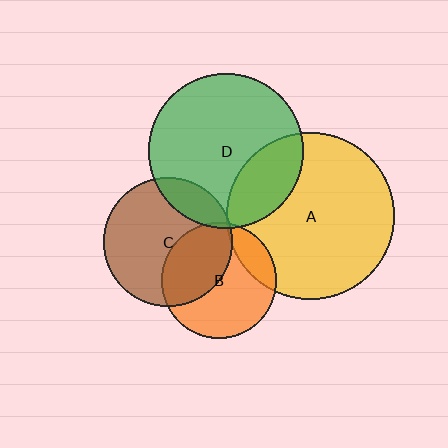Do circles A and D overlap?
Yes.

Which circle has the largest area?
Circle A (yellow).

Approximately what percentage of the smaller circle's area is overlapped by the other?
Approximately 25%.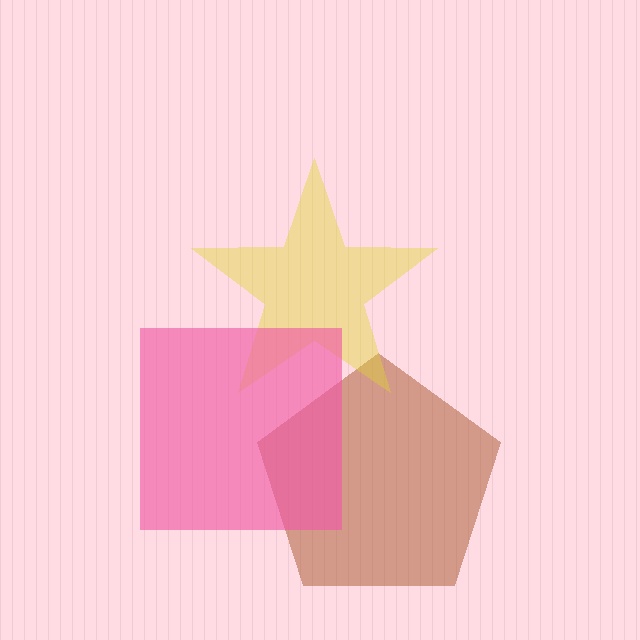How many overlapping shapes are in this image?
There are 3 overlapping shapes in the image.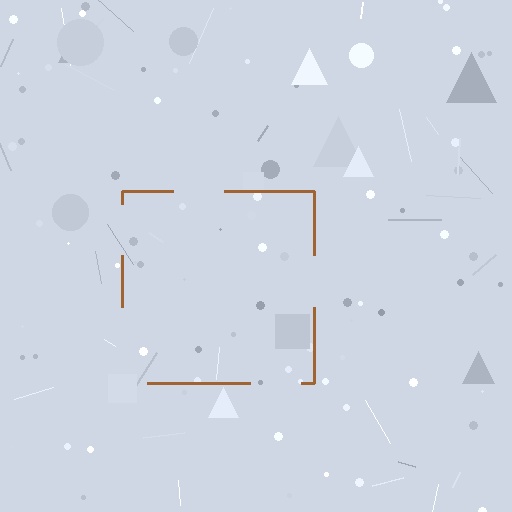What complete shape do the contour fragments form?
The contour fragments form a square.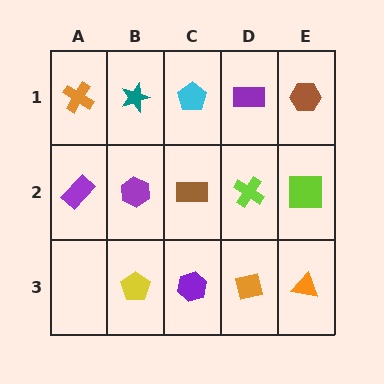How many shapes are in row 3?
4 shapes.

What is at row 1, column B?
A teal star.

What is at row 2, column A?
A purple rectangle.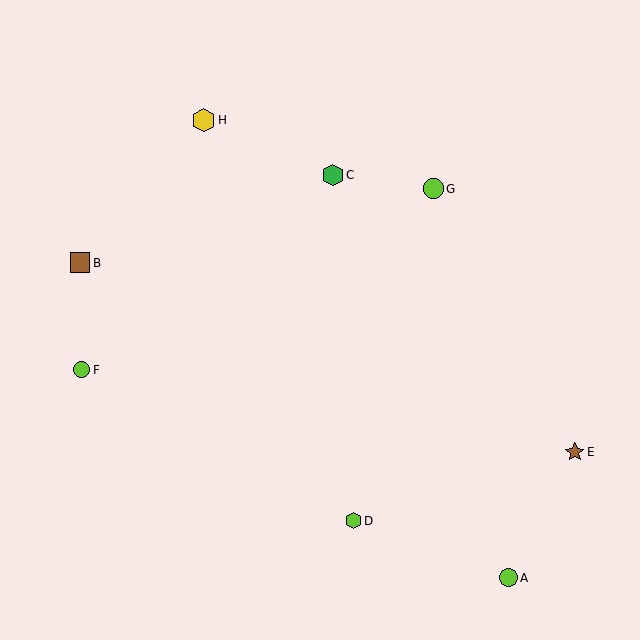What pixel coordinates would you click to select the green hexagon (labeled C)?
Click at (333, 175) to select the green hexagon C.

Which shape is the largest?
The yellow hexagon (labeled H) is the largest.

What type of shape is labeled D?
Shape D is a lime hexagon.